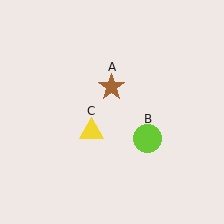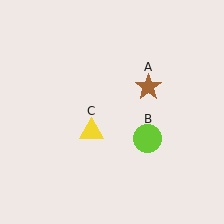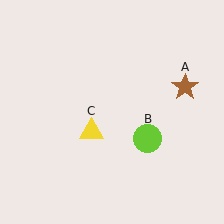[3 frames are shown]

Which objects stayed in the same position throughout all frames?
Lime circle (object B) and yellow triangle (object C) remained stationary.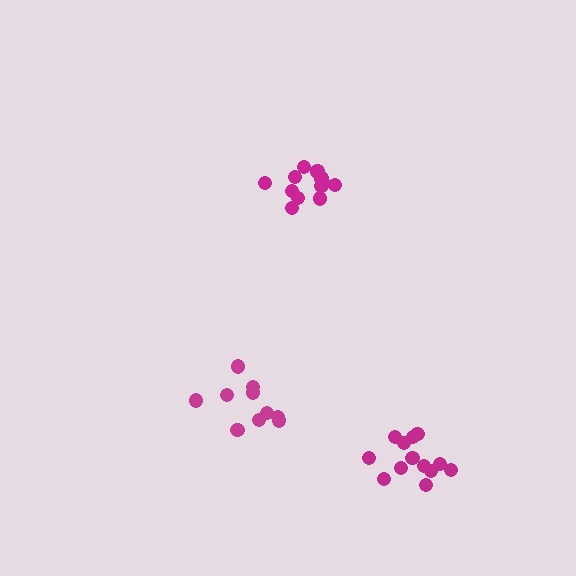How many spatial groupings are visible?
There are 3 spatial groupings.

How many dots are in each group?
Group 1: 13 dots, Group 2: 12 dots, Group 3: 10 dots (35 total).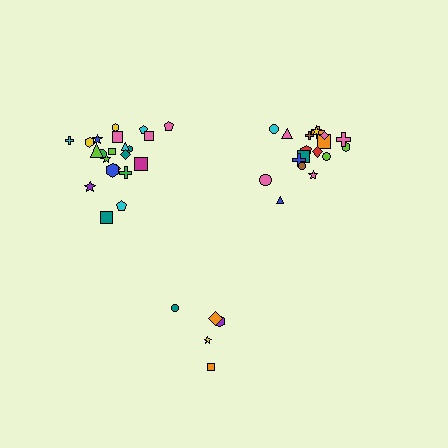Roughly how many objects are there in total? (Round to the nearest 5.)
Roughly 45 objects in total.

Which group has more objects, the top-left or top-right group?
The top-left group.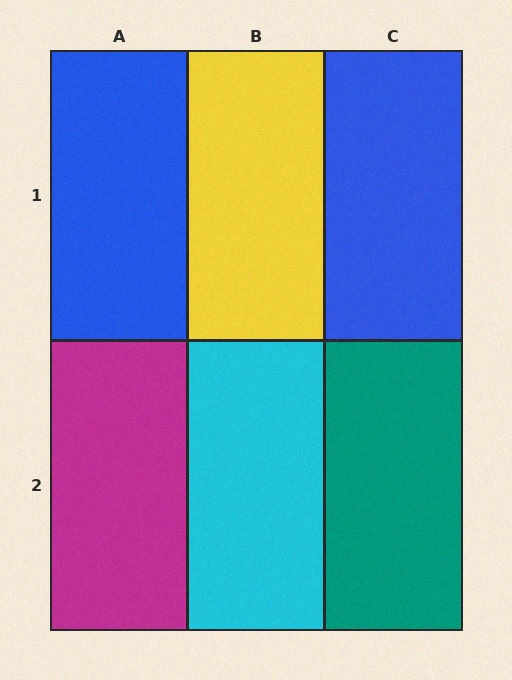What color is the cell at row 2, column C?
Teal.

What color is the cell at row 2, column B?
Cyan.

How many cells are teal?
1 cell is teal.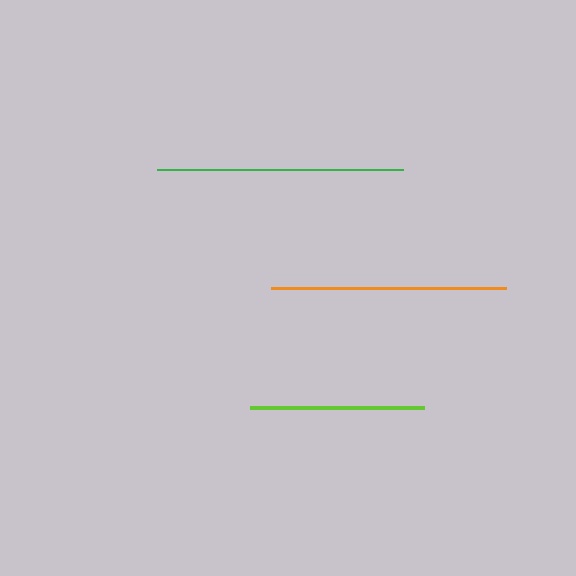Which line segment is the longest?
The green line is the longest at approximately 246 pixels.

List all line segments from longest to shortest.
From longest to shortest: green, orange, lime.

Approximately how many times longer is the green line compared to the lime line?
The green line is approximately 1.4 times the length of the lime line.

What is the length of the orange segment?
The orange segment is approximately 236 pixels long.